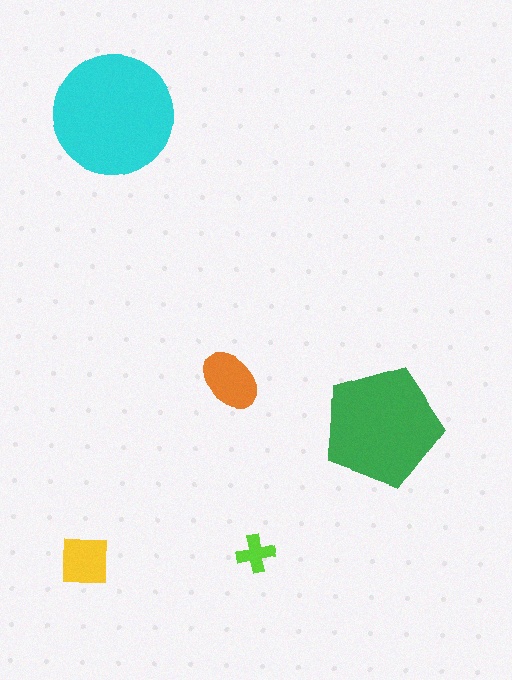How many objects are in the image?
There are 5 objects in the image.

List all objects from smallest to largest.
The lime cross, the yellow square, the orange ellipse, the green pentagon, the cyan circle.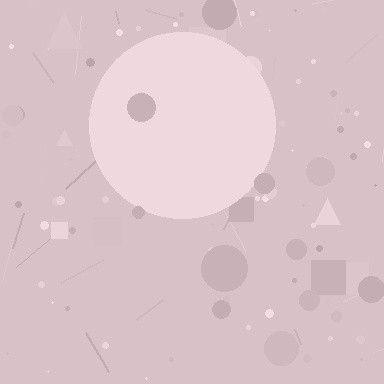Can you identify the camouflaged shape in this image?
The camouflaged shape is a circle.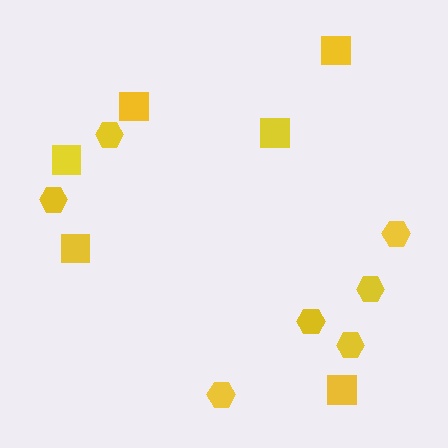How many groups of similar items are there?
There are 2 groups: one group of squares (6) and one group of hexagons (7).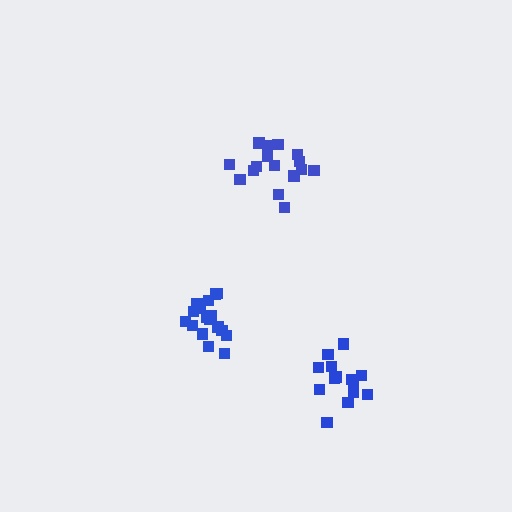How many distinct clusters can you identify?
There are 3 distinct clusters.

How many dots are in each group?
Group 1: 16 dots, Group 2: 19 dots, Group 3: 14 dots (49 total).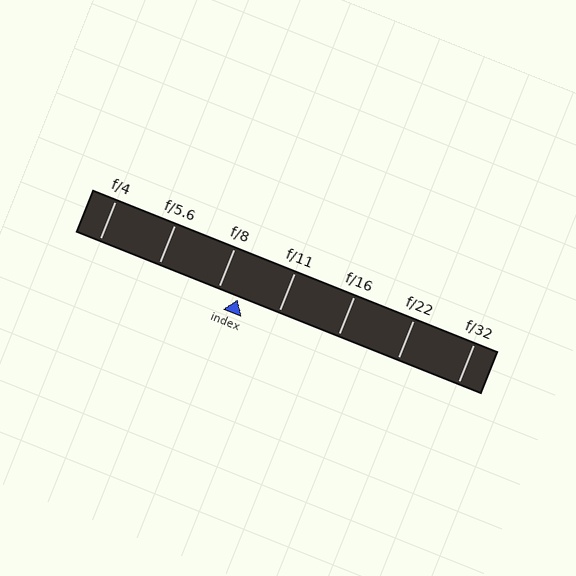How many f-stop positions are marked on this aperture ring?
There are 7 f-stop positions marked.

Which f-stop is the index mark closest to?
The index mark is closest to f/8.